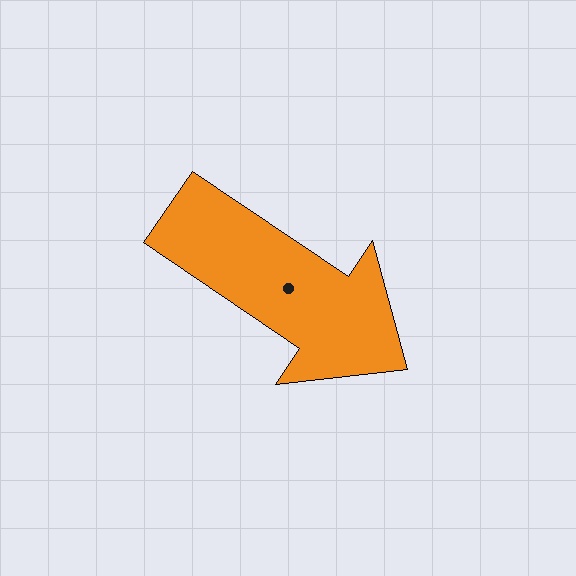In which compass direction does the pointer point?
Southeast.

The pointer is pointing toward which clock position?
Roughly 4 o'clock.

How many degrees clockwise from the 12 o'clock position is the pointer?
Approximately 124 degrees.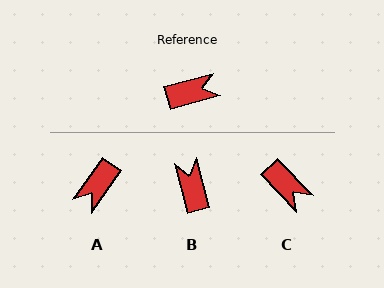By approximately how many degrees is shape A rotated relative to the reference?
Approximately 140 degrees clockwise.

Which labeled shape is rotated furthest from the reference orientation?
A, about 140 degrees away.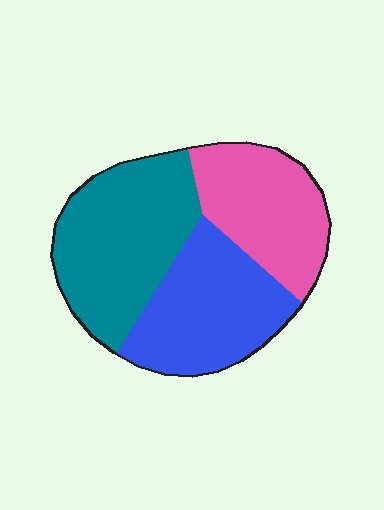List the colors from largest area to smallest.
From largest to smallest: teal, blue, pink.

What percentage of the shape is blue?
Blue takes up between a quarter and a half of the shape.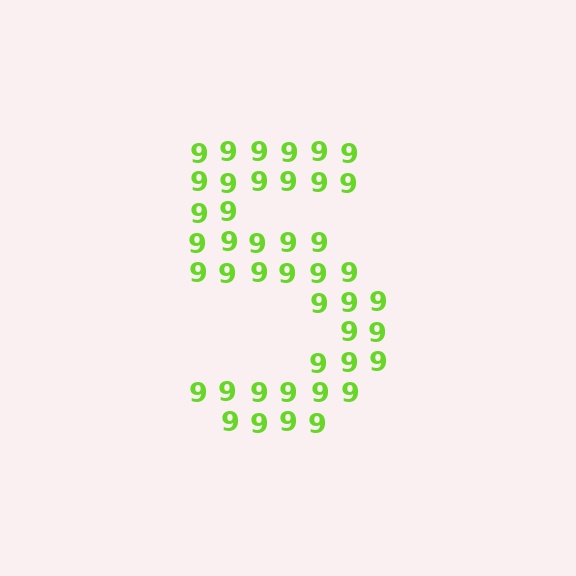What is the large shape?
The large shape is the digit 5.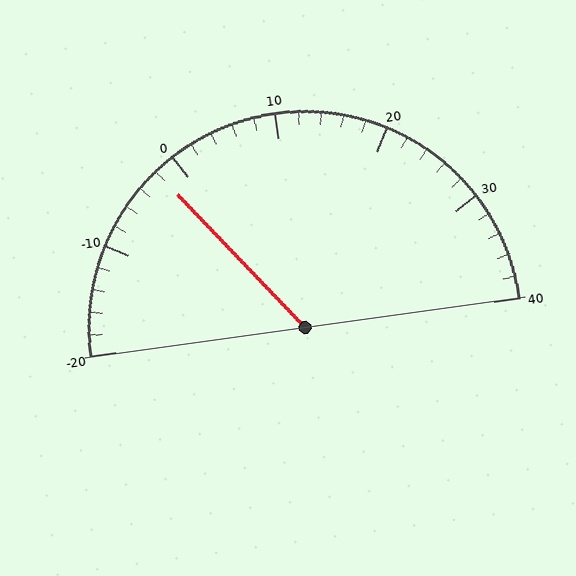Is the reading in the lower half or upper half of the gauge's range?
The reading is in the lower half of the range (-20 to 40).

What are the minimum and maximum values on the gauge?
The gauge ranges from -20 to 40.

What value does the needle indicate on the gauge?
The needle indicates approximately -2.